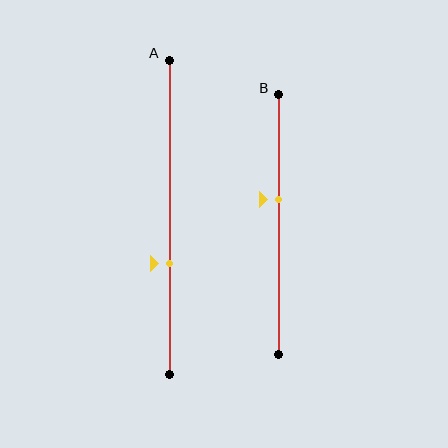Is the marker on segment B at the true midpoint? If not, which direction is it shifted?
No, the marker on segment B is shifted upward by about 10% of the segment length.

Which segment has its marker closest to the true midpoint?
Segment B has its marker closest to the true midpoint.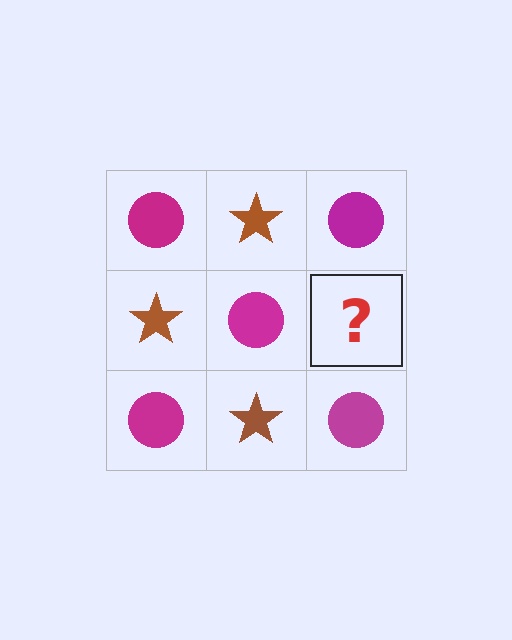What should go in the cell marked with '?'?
The missing cell should contain a brown star.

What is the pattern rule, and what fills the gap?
The rule is that it alternates magenta circle and brown star in a checkerboard pattern. The gap should be filled with a brown star.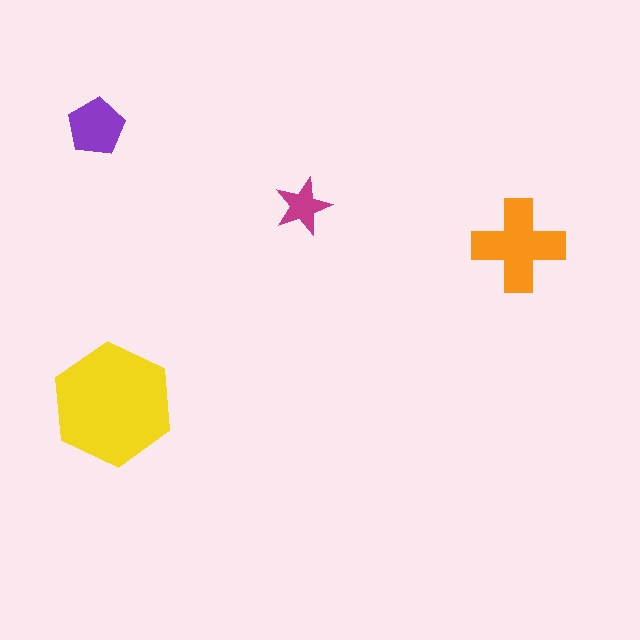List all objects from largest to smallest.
The yellow hexagon, the orange cross, the purple pentagon, the magenta star.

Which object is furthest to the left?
The purple pentagon is leftmost.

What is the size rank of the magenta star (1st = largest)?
4th.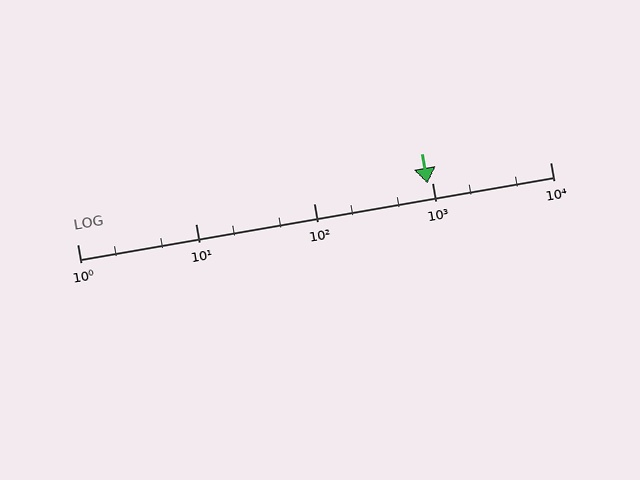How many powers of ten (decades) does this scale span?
The scale spans 4 decades, from 1 to 10000.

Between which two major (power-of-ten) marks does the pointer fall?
The pointer is between 100 and 1000.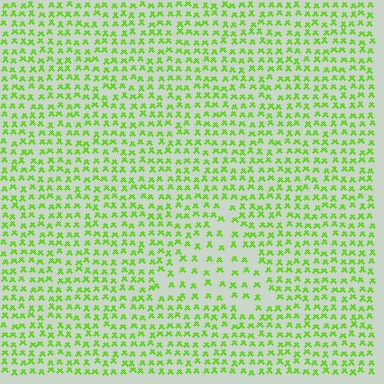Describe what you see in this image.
The image contains small lime elements arranged at two different densities. A triangle-shaped region is visible where the elements are less densely packed than the surrounding area.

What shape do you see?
I see a triangle.